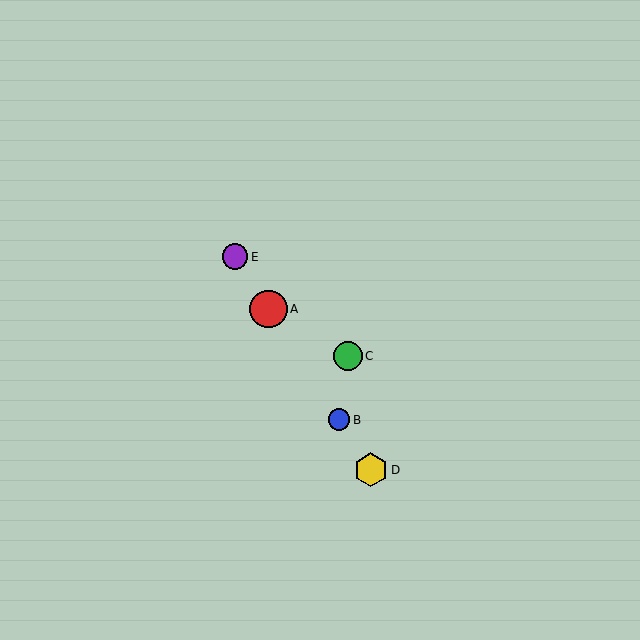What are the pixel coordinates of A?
Object A is at (269, 309).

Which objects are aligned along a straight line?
Objects A, B, D, E are aligned along a straight line.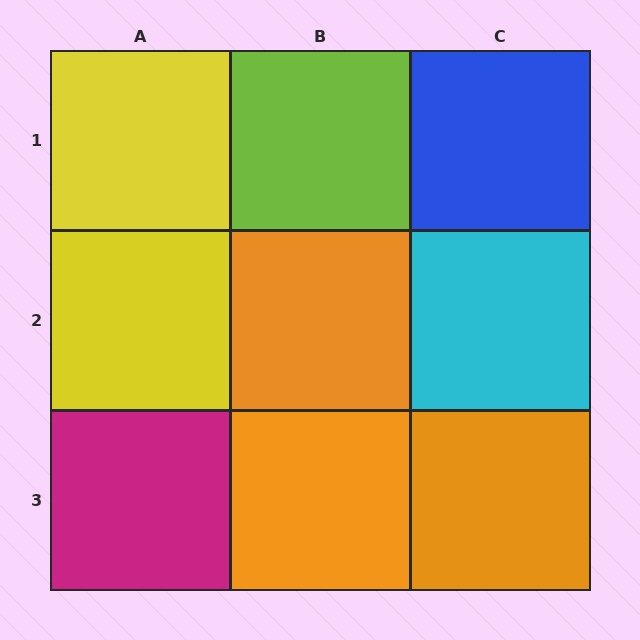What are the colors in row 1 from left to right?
Yellow, lime, blue.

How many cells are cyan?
1 cell is cyan.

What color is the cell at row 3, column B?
Orange.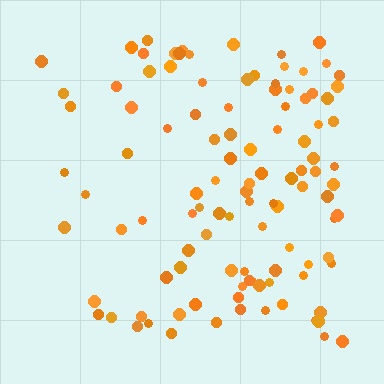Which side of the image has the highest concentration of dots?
The right.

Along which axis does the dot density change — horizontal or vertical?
Horizontal.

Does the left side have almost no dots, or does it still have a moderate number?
Still a moderate number, just noticeably fewer than the right.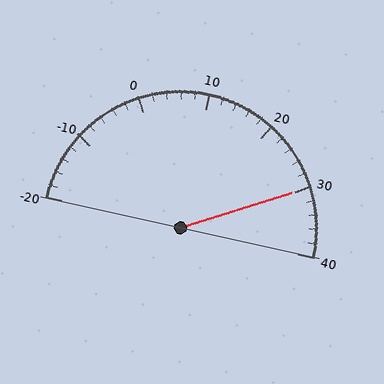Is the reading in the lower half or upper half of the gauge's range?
The reading is in the upper half of the range (-20 to 40).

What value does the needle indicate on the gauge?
The needle indicates approximately 30.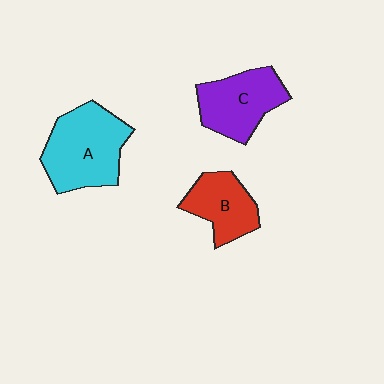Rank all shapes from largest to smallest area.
From largest to smallest: A (cyan), C (purple), B (red).